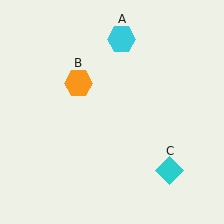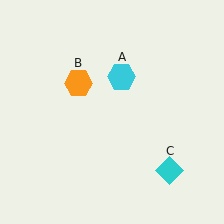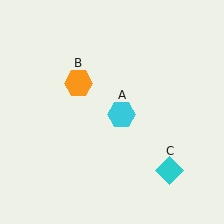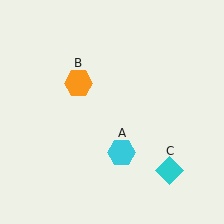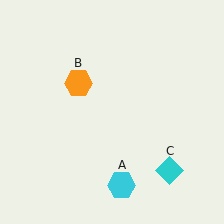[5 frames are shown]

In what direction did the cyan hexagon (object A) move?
The cyan hexagon (object A) moved down.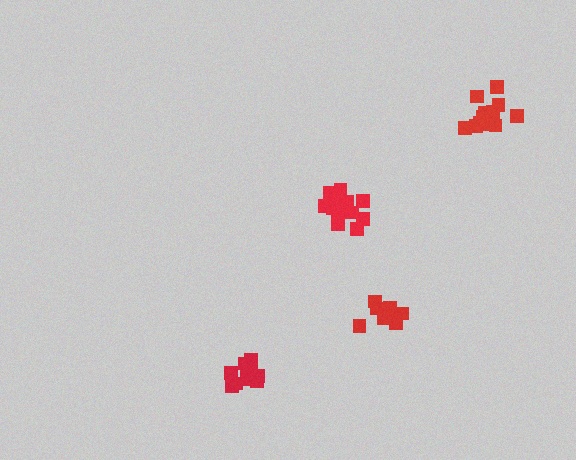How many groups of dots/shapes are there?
There are 4 groups.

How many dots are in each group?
Group 1: 13 dots, Group 2: 16 dots, Group 3: 11 dots, Group 4: 12 dots (52 total).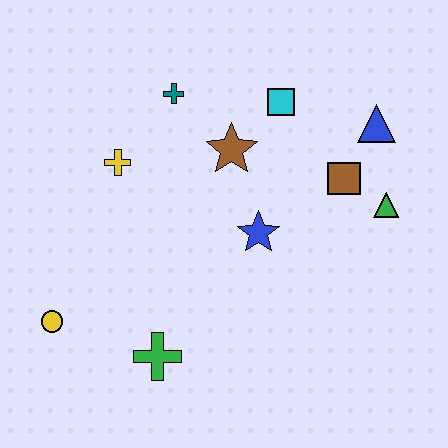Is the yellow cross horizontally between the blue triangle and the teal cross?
No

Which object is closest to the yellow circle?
The green cross is closest to the yellow circle.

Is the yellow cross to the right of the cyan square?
No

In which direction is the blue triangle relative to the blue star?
The blue triangle is to the right of the blue star.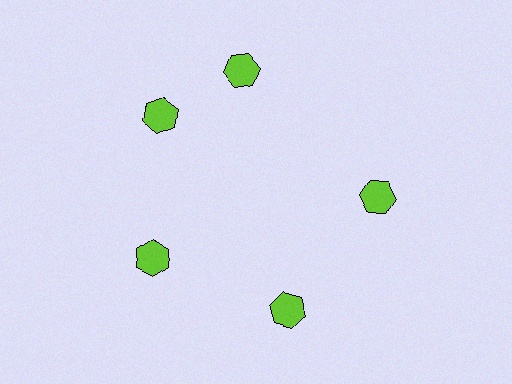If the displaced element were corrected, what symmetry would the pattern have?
It would have 5-fold rotational symmetry — the pattern would map onto itself every 72 degrees.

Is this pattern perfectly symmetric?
No. The 5 lime hexagons are arranged in a ring, but one element near the 1 o'clock position is rotated out of alignment along the ring, breaking the 5-fold rotational symmetry.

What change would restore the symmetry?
The symmetry would be restored by rotating it back into even spacing with its neighbors so that all 5 hexagons sit at equal angles and equal distance from the center.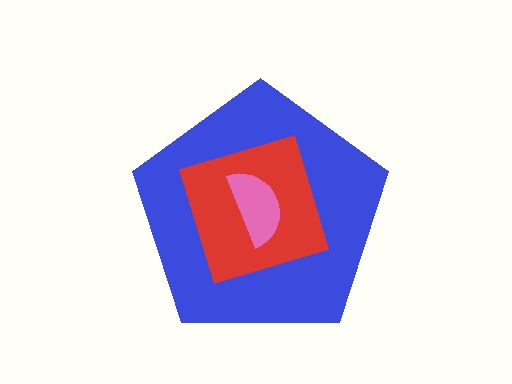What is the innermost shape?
The pink semicircle.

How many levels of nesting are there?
3.